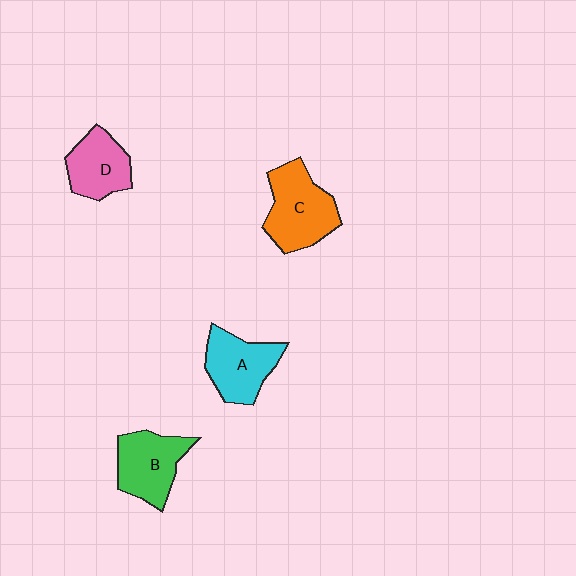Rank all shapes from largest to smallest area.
From largest to smallest: C (orange), B (green), A (cyan), D (pink).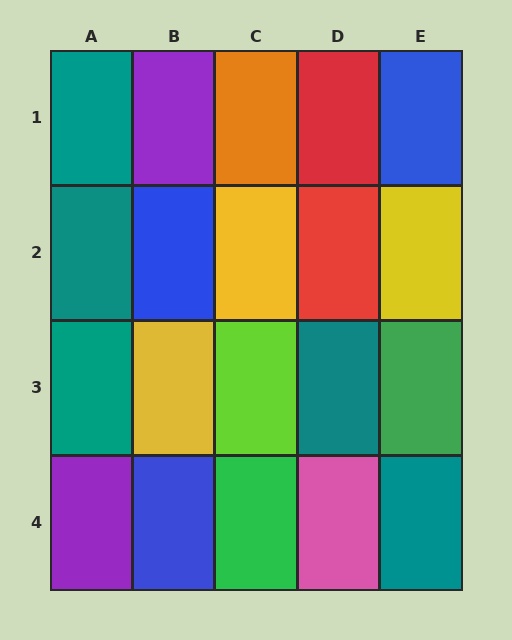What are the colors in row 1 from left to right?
Teal, purple, orange, red, blue.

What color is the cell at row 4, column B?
Blue.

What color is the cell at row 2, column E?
Yellow.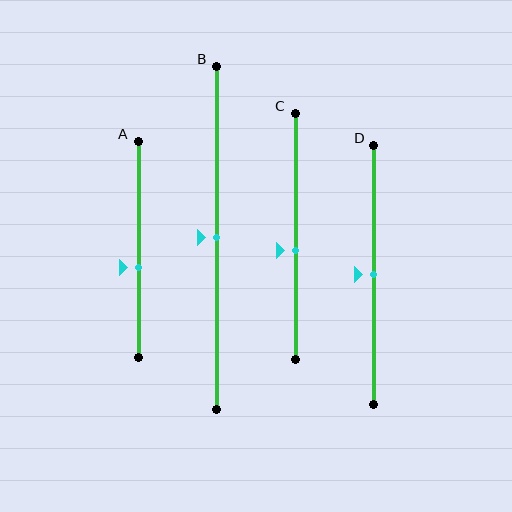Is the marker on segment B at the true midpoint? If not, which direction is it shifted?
Yes, the marker on segment B is at the true midpoint.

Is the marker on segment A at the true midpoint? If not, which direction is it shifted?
No, the marker on segment A is shifted downward by about 8% of the segment length.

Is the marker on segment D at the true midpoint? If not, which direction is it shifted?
Yes, the marker on segment D is at the true midpoint.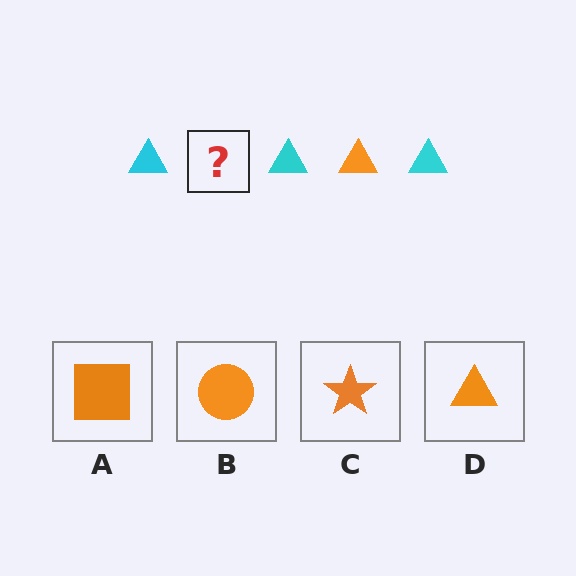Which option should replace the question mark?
Option D.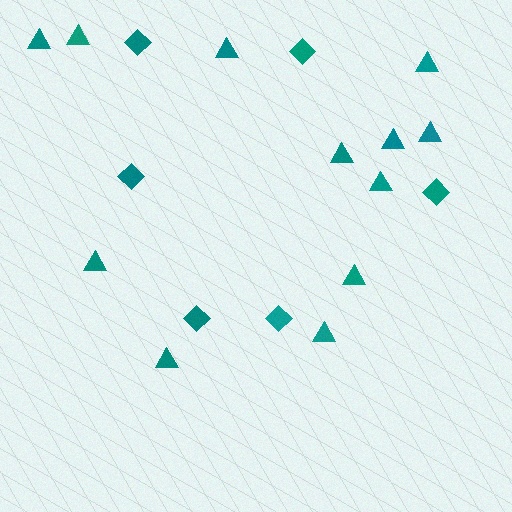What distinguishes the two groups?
There are 2 groups: one group of diamonds (6) and one group of triangles (12).